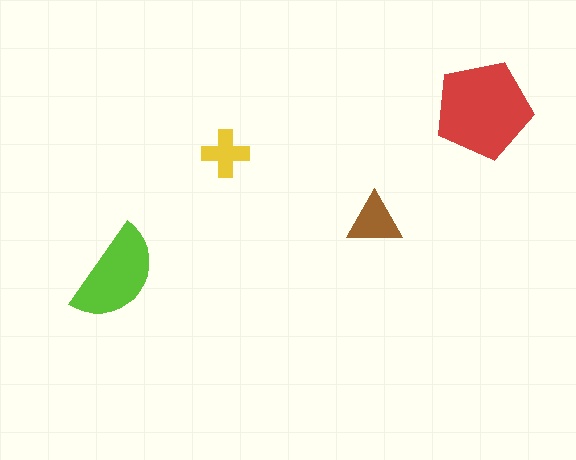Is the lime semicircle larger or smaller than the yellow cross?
Larger.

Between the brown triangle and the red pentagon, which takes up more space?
The red pentagon.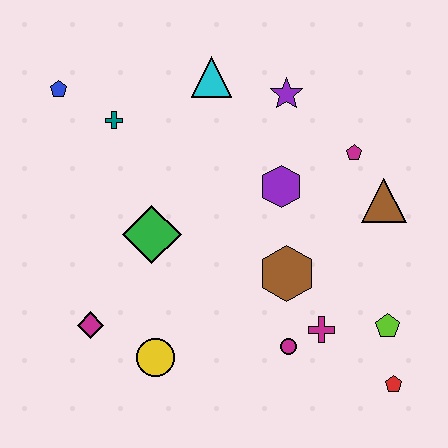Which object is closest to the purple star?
The cyan triangle is closest to the purple star.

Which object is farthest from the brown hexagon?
The blue pentagon is farthest from the brown hexagon.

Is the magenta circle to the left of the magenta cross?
Yes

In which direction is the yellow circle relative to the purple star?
The yellow circle is below the purple star.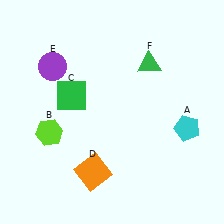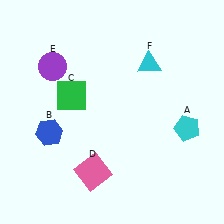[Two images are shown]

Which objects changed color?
B changed from lime to blue. D changed from orange to pink. F changed from green to cyan.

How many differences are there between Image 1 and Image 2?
There are 3 differences between the two images.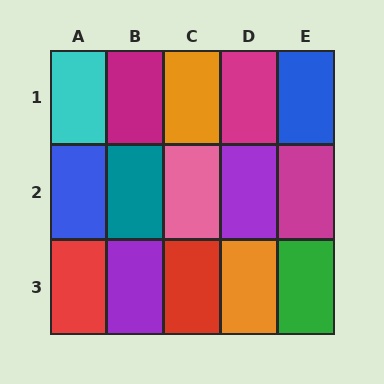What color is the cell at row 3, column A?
Red.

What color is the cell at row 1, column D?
Magenta.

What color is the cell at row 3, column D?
Orange.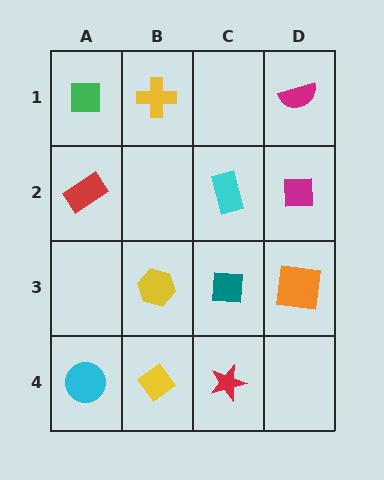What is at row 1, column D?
A magenta semicircle.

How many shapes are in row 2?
3 shapes.